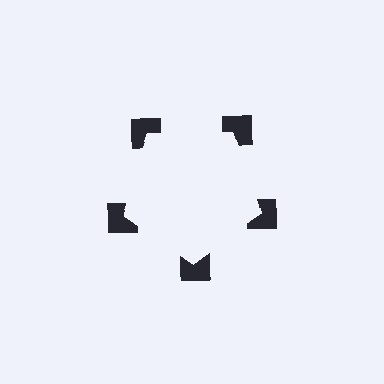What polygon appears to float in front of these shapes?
An illusory pentagon — its edges are inferred from the aligned wedge cuts in the notched squares, not physically drawn.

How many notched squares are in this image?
There are 5 — one at each vertex of the illusory pentagon.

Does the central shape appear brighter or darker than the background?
It typically appears slightly brighter than the background, even though no actual brightness change is drawn.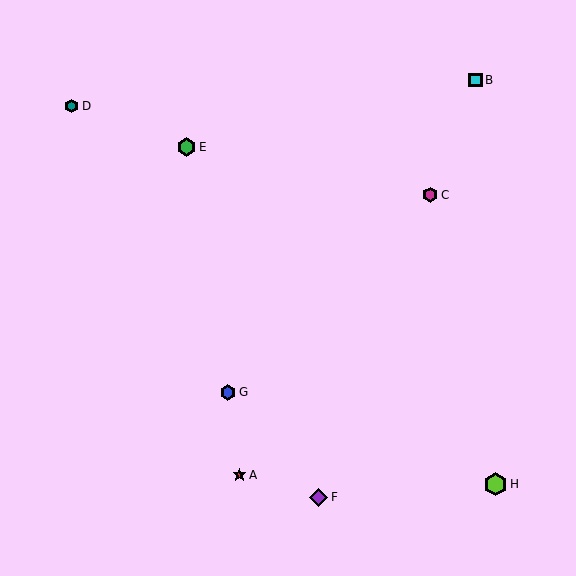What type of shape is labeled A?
Shape A is a red star.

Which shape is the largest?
The lime hexagon (labeled H) is the largest.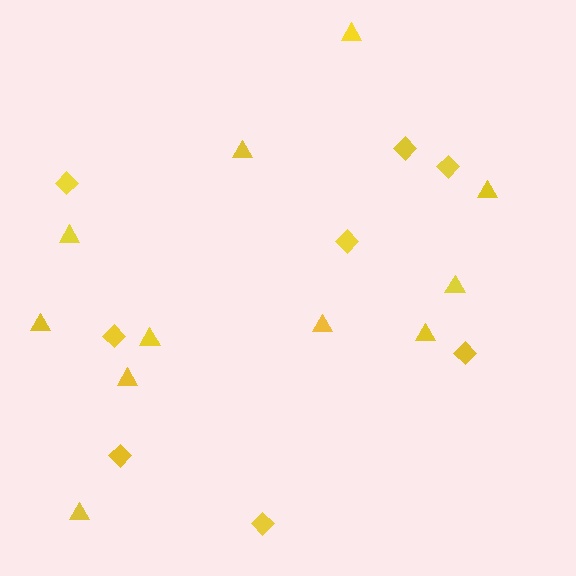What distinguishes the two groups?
There are 2 groups: one group of diamonds (8) and one group of triangles (11).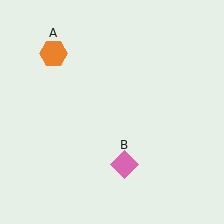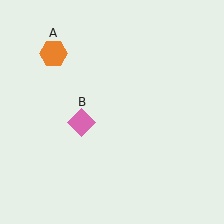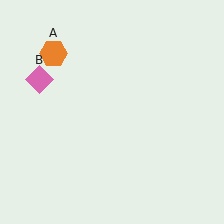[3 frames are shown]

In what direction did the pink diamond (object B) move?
The pink diamond (object B) moved up and to the left.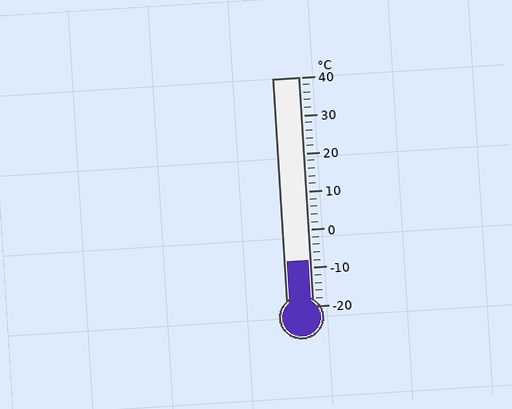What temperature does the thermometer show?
The thermometer shows approximately -8°C.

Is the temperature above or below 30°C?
The temperature is below 30°C.